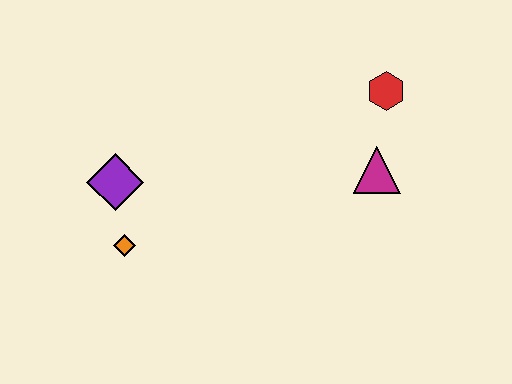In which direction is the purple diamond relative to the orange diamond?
The purple diamond is above the orange diamond.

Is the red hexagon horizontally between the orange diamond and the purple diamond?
No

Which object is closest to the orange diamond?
The purple diamond is closest to the orange diamond.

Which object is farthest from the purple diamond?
The red hexagon is farthest from the purple diamond.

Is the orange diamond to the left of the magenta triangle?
Yes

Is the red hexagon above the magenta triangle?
Yes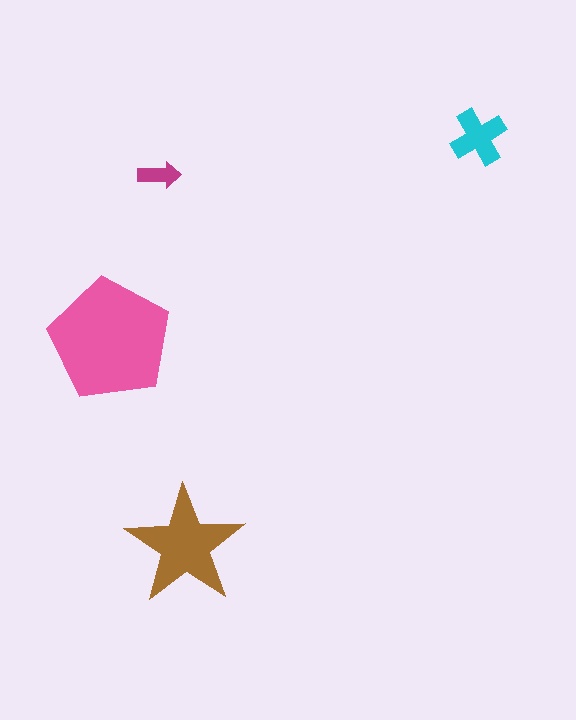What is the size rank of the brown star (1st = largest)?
2nd.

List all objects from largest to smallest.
The pink pentagon, the brown star, the cyan cross, the magenta arrow.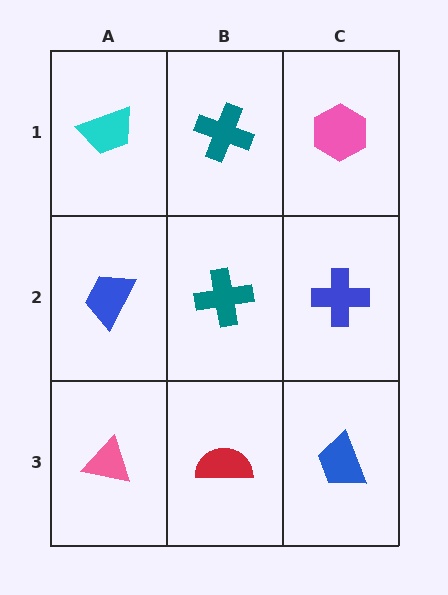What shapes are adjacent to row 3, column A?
A blue trapezoid (row 2, column A), a red semicircle (row 3, column B).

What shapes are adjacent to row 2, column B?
A teal cross (row 1, column B), a red semicircle (row 3, column B), a blue trapezoid (row 2, column A), a blue cross (row 2, column C).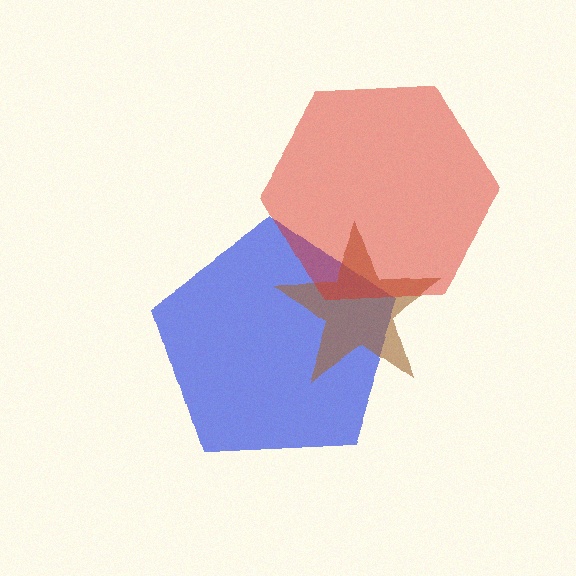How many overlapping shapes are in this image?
There are 3 overlapping shapes in the image.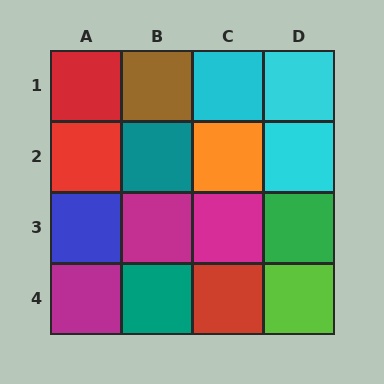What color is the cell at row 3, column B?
Magenta.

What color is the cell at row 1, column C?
Cyan.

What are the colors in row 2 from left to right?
Red, teal, orange, cyan.